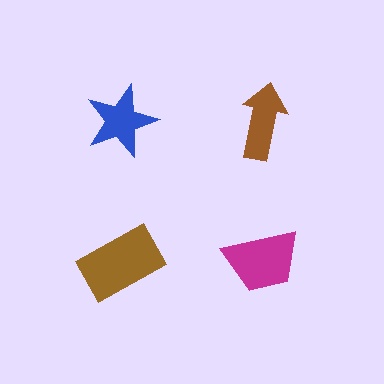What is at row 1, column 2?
A brown arrow.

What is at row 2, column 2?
A magenta trapezoid.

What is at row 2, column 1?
A brown rectangle.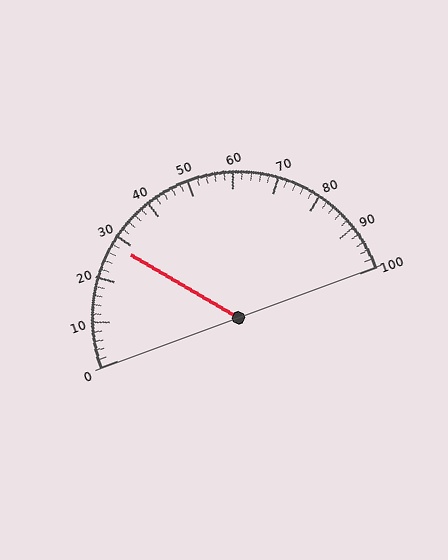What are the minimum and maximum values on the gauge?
The gauge ranges from 0 to 100.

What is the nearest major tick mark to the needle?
The nearest major tick mark is 30.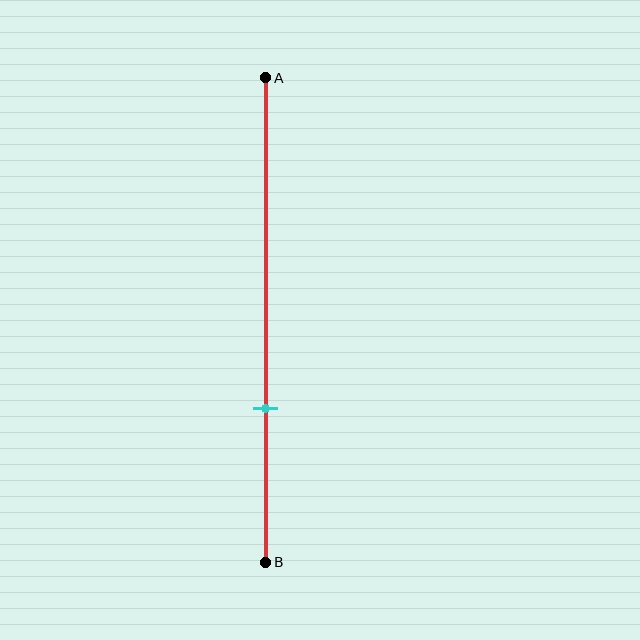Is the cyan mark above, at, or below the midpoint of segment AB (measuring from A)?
The cyan mark is below the midpoint of segment AB.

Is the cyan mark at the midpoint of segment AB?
No, the mark is at about 70% from A, not at the 50% midpoint.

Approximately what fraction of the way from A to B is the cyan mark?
The cyan mark is approximately 70% of the way from A to B.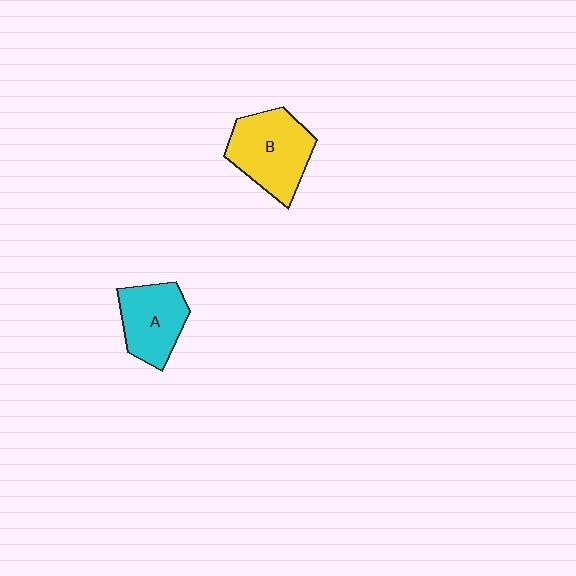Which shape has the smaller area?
Shape A (cyan).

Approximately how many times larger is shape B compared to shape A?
Approximately 1.3 times.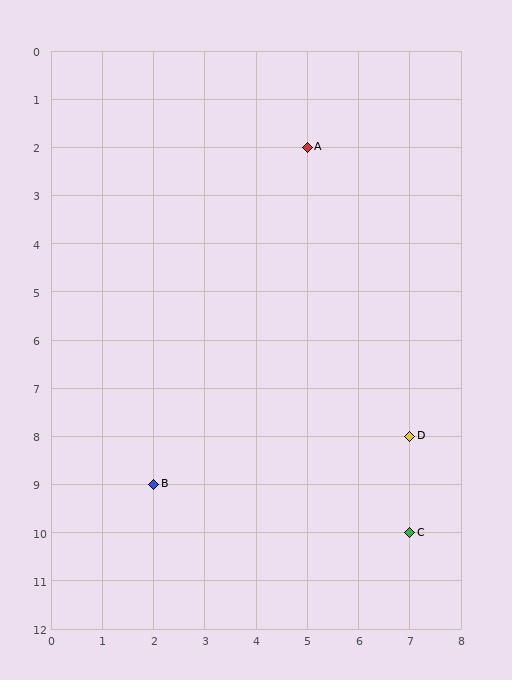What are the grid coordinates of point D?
Point D is at grid coordinates (7, 8).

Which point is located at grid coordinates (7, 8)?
Point D is at (7, 8).